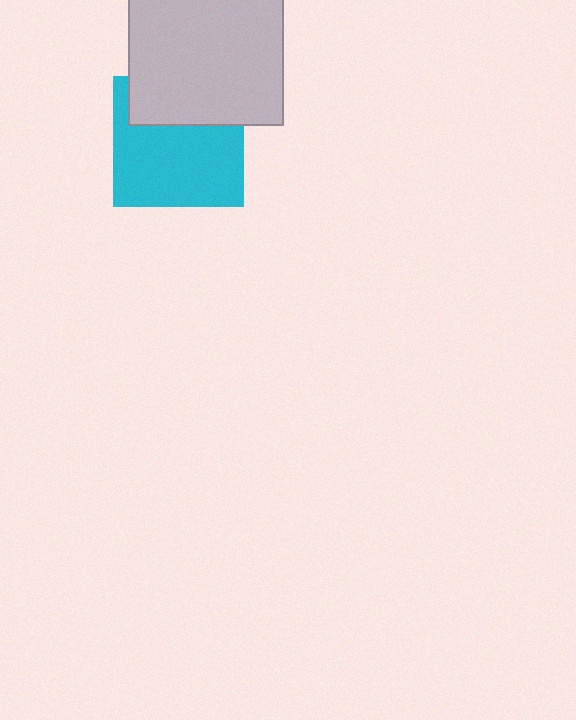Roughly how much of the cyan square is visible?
Most of it is visible (roughly 66%).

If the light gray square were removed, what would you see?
You would see the complete cyan square.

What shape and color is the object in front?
The object in front is a light gray square.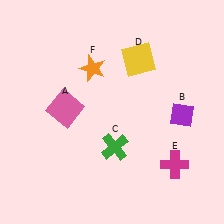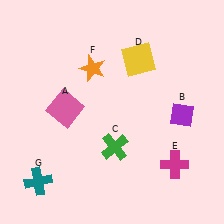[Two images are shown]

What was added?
A teal cross (G) was added in Image 2.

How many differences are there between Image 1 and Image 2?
There is 1 difference between the two images.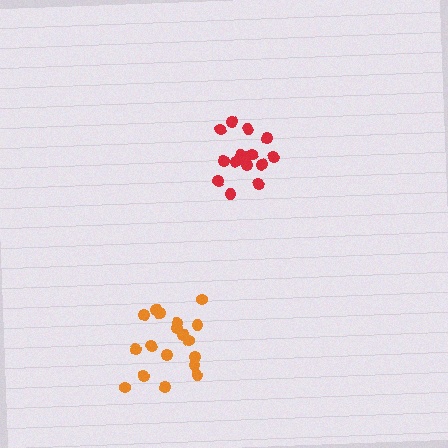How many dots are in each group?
Group 1: 18 dots, Group 2: 15 dots (33 total).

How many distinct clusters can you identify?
There are 2 distinct clusters.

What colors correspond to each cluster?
The clusters are colored: orange, red.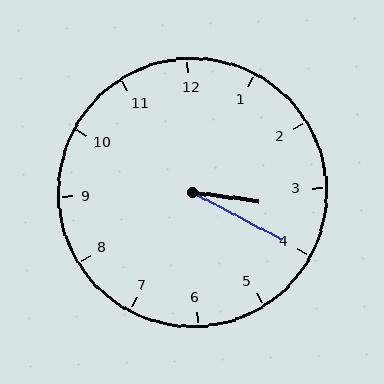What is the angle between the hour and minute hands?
Approximately 20 degrees.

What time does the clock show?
3:20.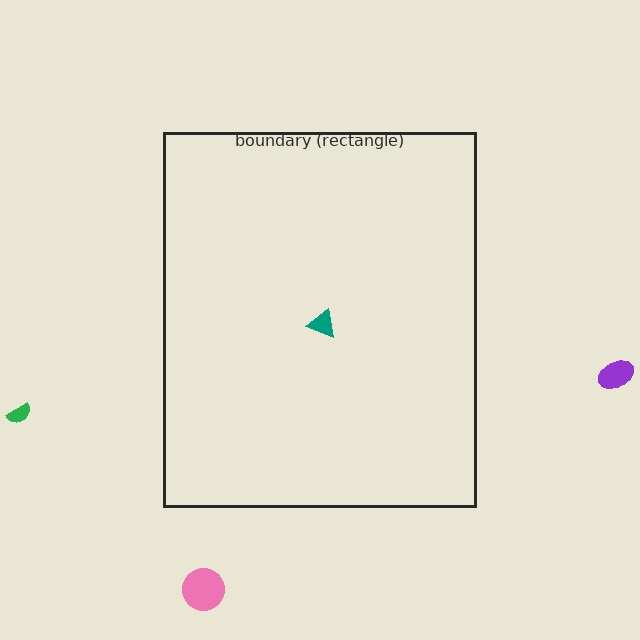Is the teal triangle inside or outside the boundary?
Inside.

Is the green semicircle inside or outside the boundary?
Outside.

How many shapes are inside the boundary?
1 inside, 3 outside.